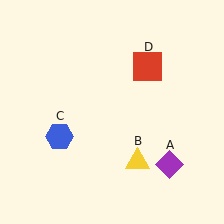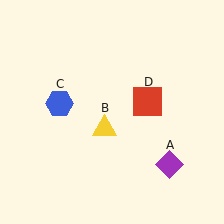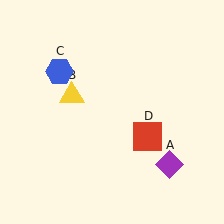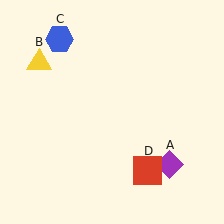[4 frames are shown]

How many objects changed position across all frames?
3 objects changed position: yellow triangle (object B), blue hexagon (object C), red square (object D).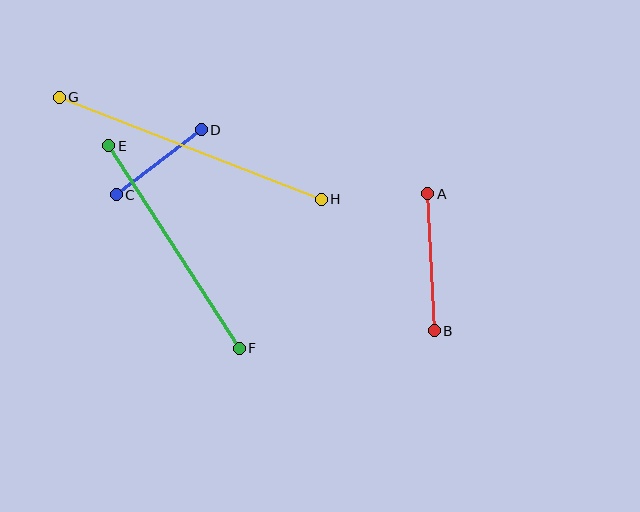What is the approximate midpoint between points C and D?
The midpoint is at approximately (159, 162) pixels.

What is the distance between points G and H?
The distance is approximately 281 pixels.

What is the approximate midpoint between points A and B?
The midpoint is at approximately (431, 262) pixels.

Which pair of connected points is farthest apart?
Points G and H are farthest apart.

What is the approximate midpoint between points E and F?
The midpoint is at approximately (174, 247) pixels.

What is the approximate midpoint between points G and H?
The midpoint is at approximately (190, 148) pixels.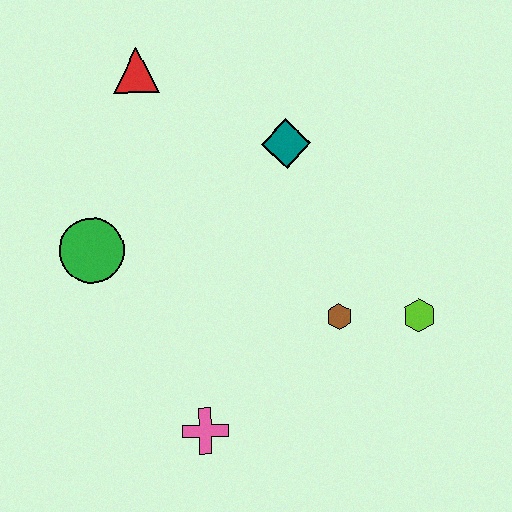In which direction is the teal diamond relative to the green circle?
The teal diamond is to the right of the green circle.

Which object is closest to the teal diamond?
The red triangle is closest to the teal diamond.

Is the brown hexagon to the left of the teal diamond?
No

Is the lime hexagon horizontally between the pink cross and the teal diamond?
No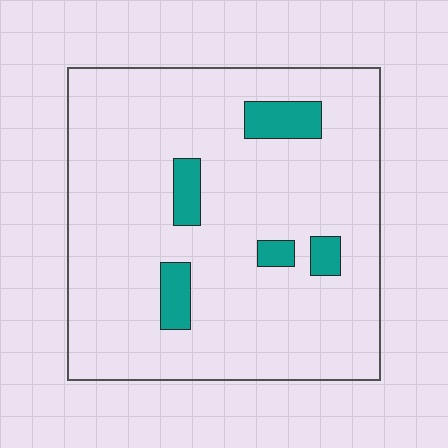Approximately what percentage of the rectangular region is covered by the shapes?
Approximately 10%.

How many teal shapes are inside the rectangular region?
5.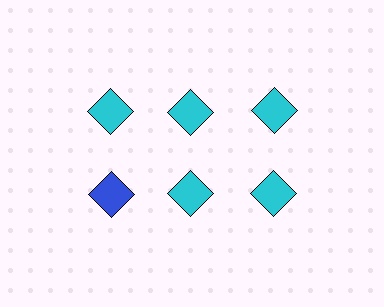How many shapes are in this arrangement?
There are 6 shapes arranged in a grid pattern.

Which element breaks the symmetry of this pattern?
The blue diamond in the second row, leftmost column breaks the symmetry. All other shapes are cyan diamonds.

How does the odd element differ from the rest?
It has a different color: blue instead of cyan.